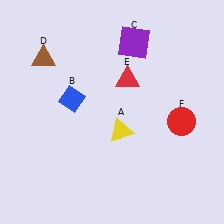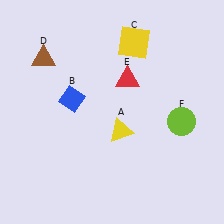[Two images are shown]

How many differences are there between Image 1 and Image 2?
There are 2 differences between the two images.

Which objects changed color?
C changed from purple to yellow. F changed from red to lime.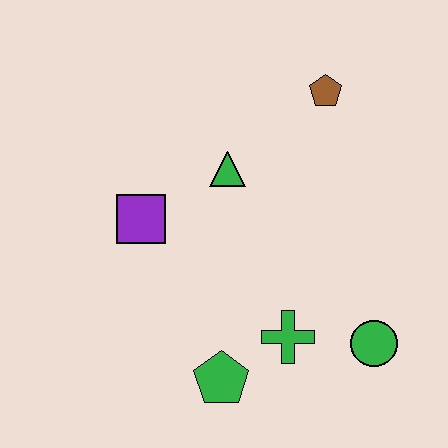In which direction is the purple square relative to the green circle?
The purple square is to the left of the green circle.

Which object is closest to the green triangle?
The purple square is closest to the green triangle.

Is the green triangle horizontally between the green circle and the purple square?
Yes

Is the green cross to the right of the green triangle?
Yes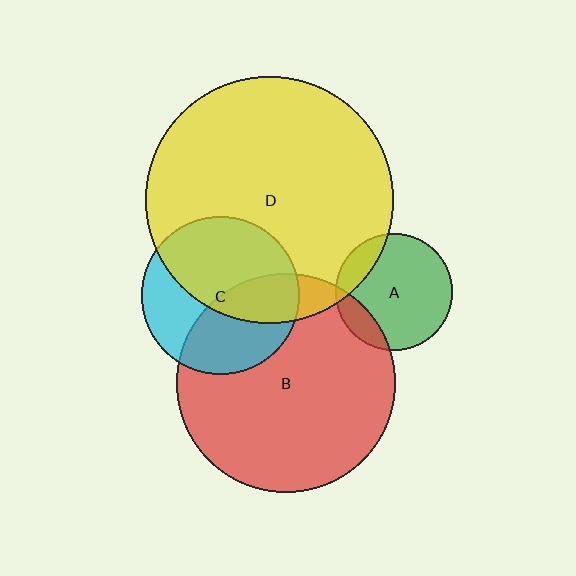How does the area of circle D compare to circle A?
Approximately 4.5 times.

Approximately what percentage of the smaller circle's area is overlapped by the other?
Approximately 15%.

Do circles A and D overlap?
Yes.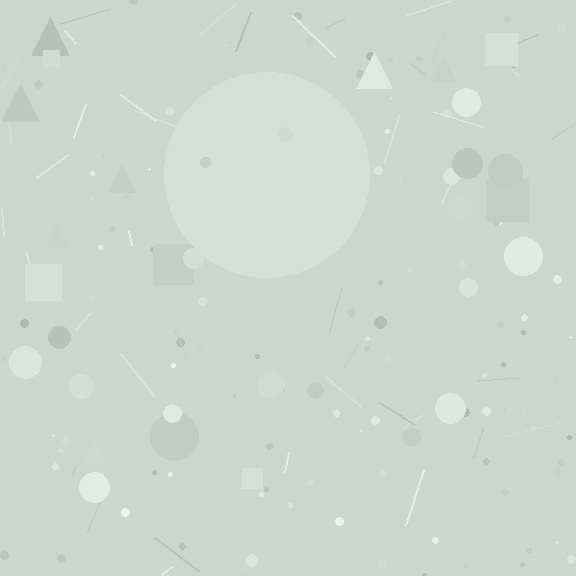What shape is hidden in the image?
A circle is hidden in the image.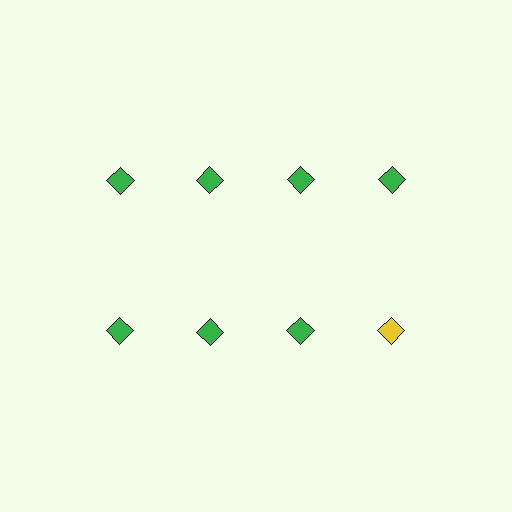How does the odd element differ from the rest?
It has a different color: yellow instead of green.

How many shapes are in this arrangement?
There are 8 shapes arranged in a grid pattern.